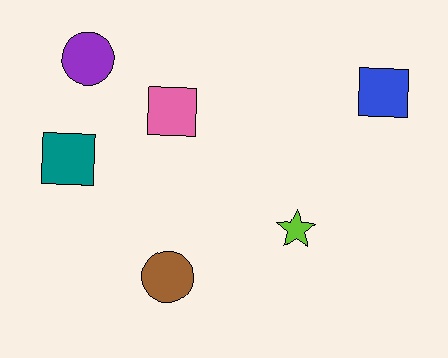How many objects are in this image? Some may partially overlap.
There are 6 objects.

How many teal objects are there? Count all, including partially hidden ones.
There is 1 teal object.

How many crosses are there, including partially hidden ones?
There are no crosses.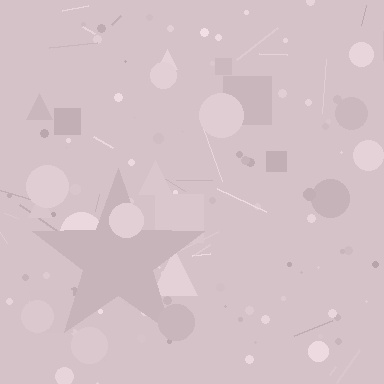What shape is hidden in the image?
A star is hidden in the image.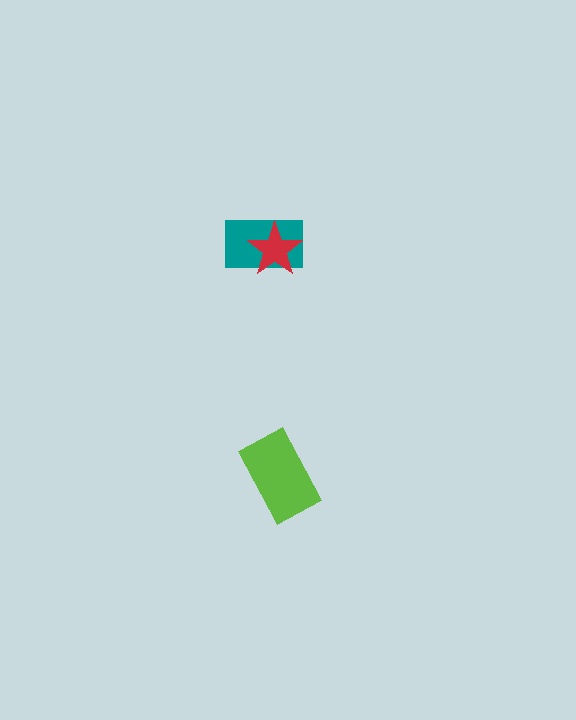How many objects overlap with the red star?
1 object overlaps with the red star.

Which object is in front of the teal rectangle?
The red star is in front of the teal rectangle.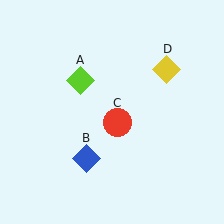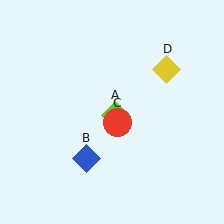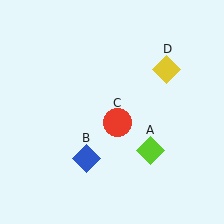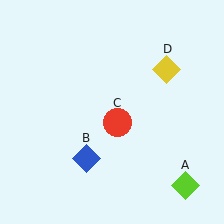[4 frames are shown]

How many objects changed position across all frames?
1 object changed position: lime diamond (object A).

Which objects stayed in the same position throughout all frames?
Blue diamond (object B) and red circle (object C) and yellow diamond (object D) remained stationary.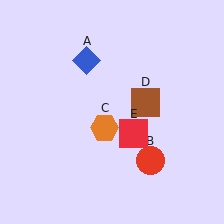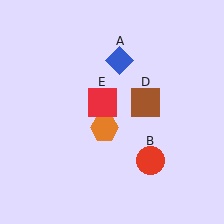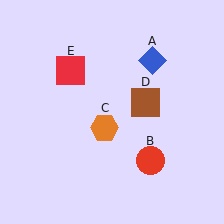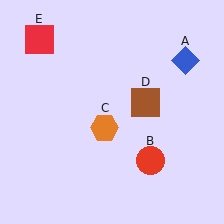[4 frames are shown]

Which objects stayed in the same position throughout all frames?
Red circle (object B) and orange hexagon (object C) and brown square (object D) remained stationary.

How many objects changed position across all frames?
2 objects changed position: blue diamond (object A), red square (object E).